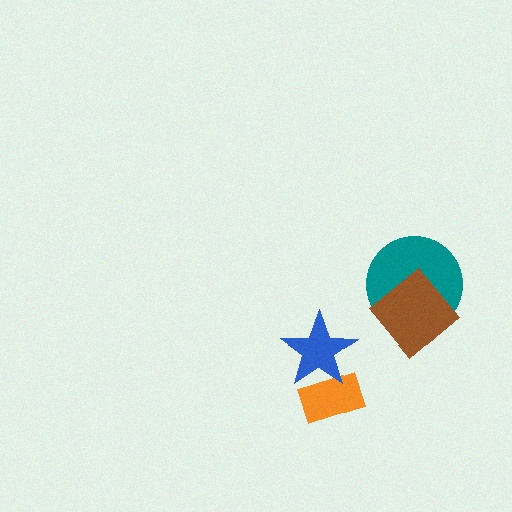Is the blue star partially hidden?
No, no other shape covers it.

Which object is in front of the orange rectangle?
The blue star is in front of the orange rectangle.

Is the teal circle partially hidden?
Yes, it is partially covered by another shape.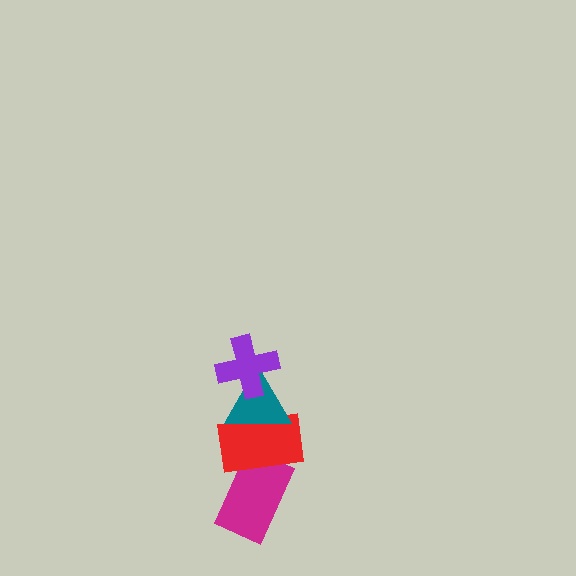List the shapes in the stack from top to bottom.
From top to bottom: the purple cross, the teal triangle, the red rectangle, the magenta rectangle.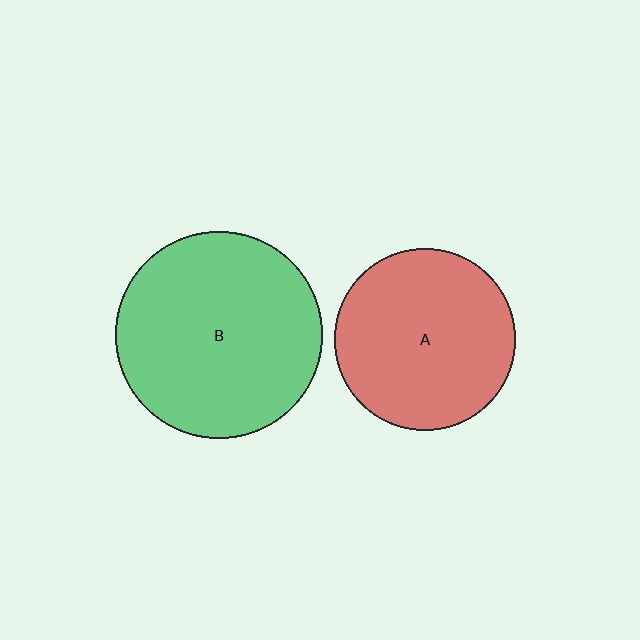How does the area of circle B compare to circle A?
Approximately 1.3 times.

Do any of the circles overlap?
No, none of the circles overlap.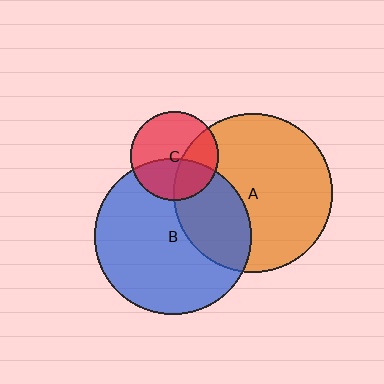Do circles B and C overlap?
Yes.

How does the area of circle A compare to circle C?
Approximately 3.3 times.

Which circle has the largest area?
Circle A (orange).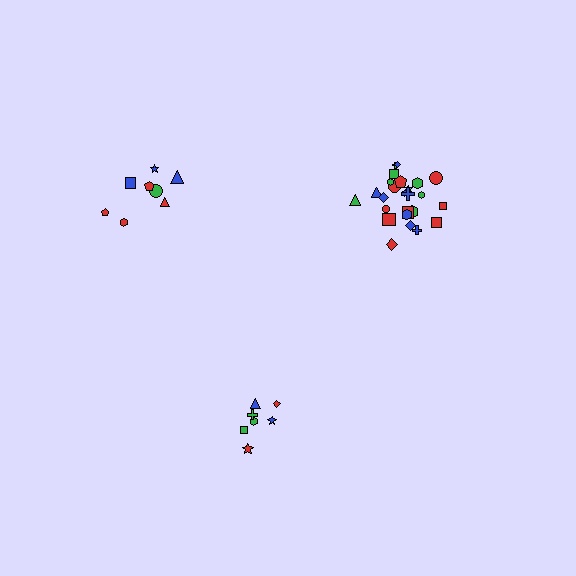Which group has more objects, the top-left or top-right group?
The top-right group.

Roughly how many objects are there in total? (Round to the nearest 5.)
Roughly 40 objects in total.